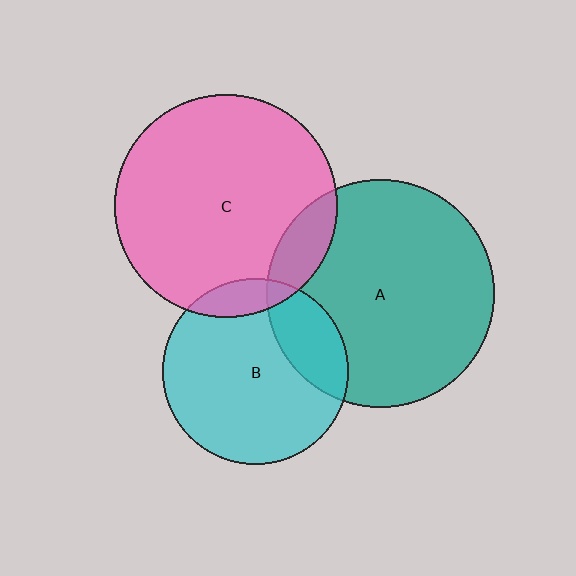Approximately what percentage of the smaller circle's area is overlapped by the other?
Approximately 20%.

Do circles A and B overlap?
Yes.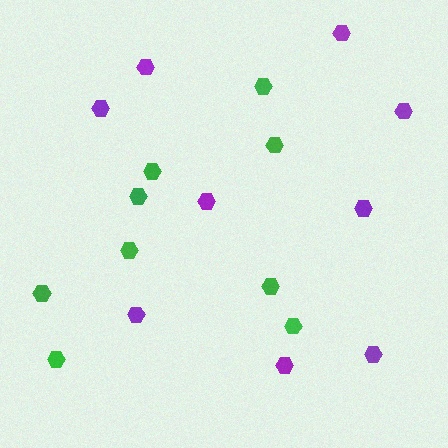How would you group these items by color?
There are 2 groups: one group of purple hexagons (9) and one group of green hexagons (9).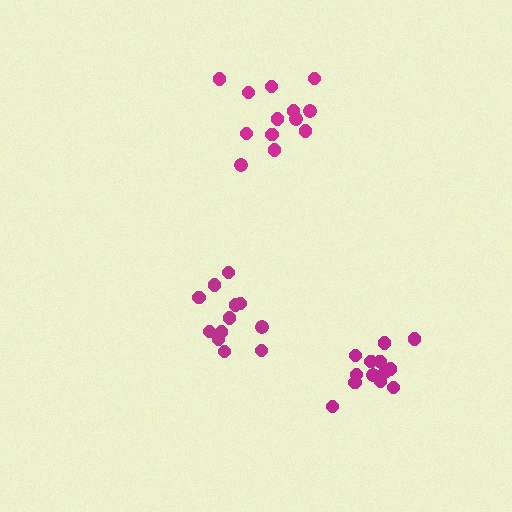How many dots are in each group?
Group 1: 13 dots, Group 2: 12 dots, Group 3: 13 dots (38 total).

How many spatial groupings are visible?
There are 3 spatial groupings.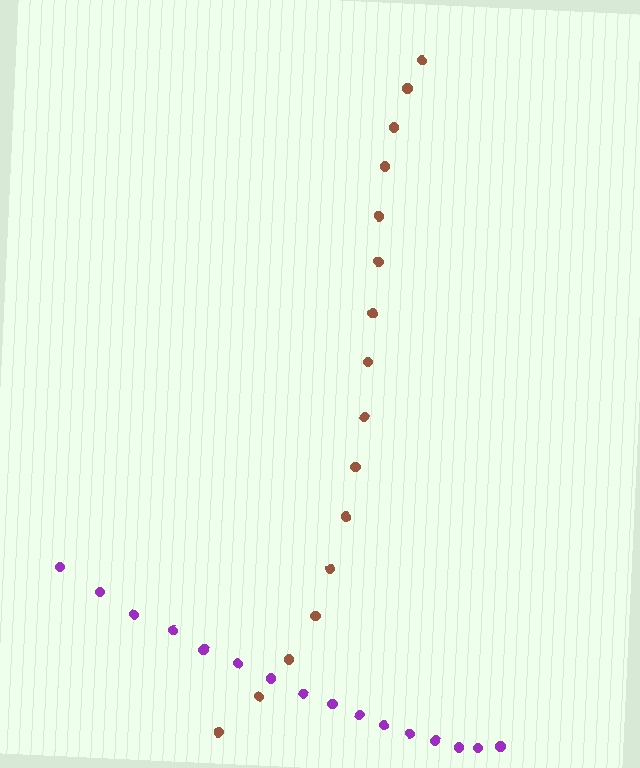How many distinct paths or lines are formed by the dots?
There are 2 distinct paths.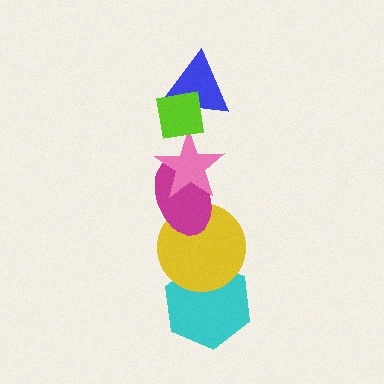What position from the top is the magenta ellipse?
The magenta ellipse is 4th from the top.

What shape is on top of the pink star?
The blue triangle is on top of the pink star.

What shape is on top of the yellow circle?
The magenta ellipse is on top of the yellow circle.